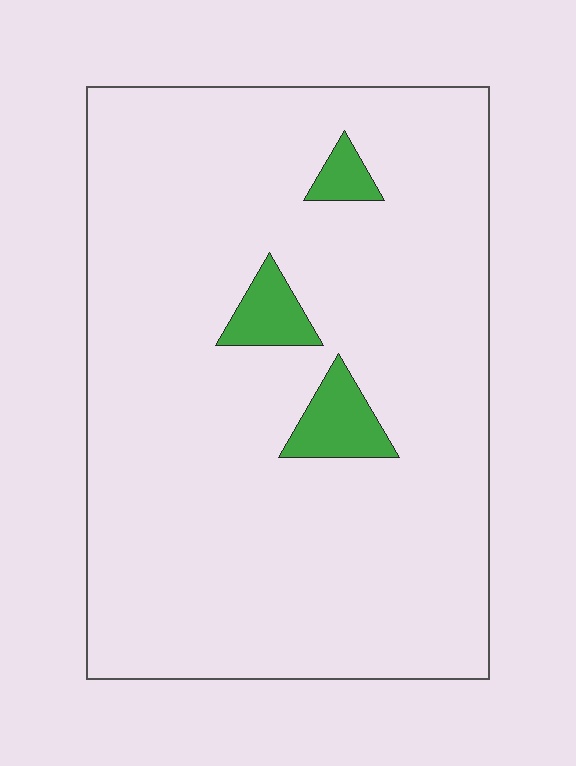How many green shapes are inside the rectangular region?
3.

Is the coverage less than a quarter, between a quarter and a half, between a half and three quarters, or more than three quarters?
Less than a quarter.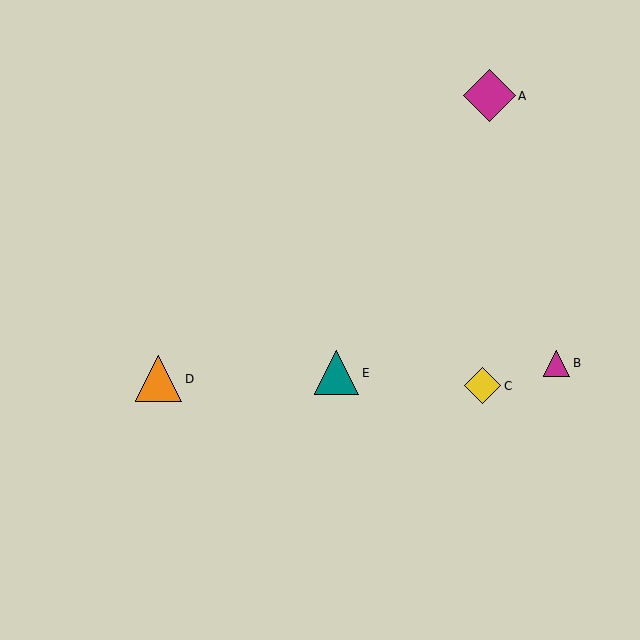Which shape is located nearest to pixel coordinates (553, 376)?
The magenta triangle (labeled B) at (557, 363) is nearest to that location.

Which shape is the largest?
The magenta diamond (labeled A) is the largest.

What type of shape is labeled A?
Shape A is a magenta diamond.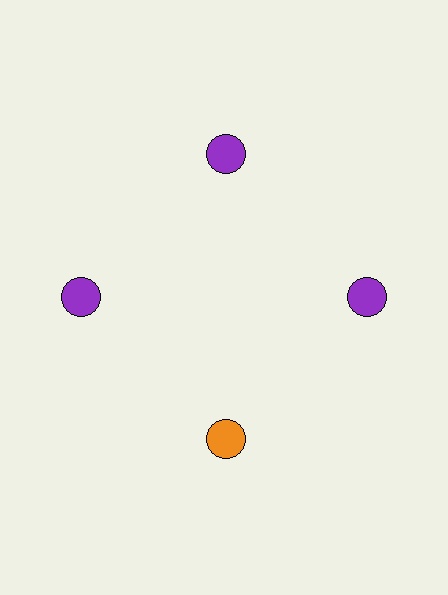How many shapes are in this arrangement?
There are 4 shapes arranged in a ring pattern.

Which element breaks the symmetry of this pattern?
The orange circle at roughly the 6 o'clock position breaks the symmetry. All other shapes are purple circles.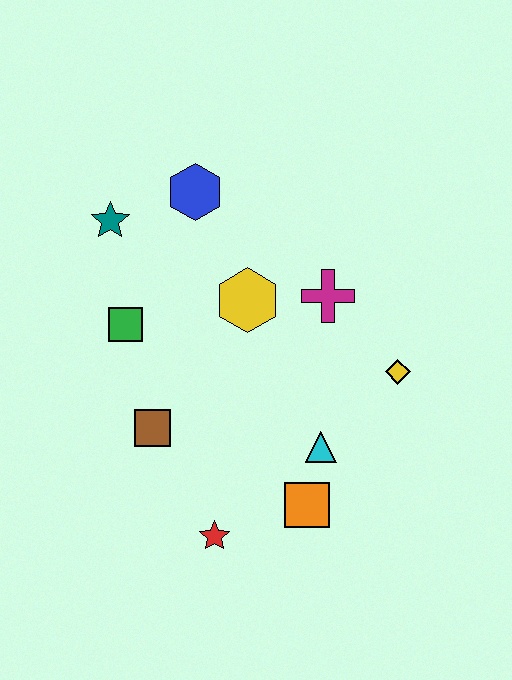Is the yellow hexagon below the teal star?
Yes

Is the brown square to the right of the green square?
Yes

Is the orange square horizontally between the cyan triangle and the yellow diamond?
No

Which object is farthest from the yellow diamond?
The teal star is farthest from the yellow diamond.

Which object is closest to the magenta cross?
The yellow hexagon is closest to the magenta cross.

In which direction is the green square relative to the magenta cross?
The green square is to the left of the magenta cross.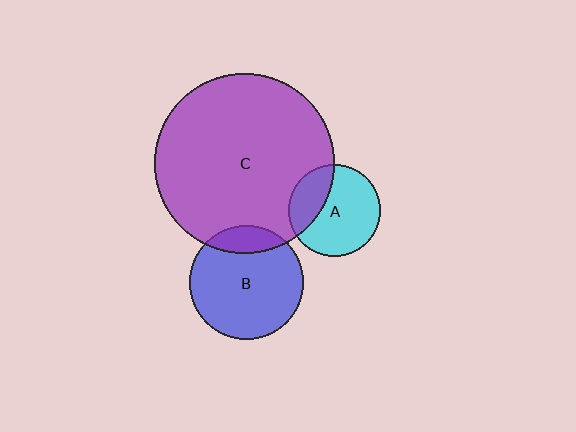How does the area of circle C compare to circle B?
Approximately 2.5 times.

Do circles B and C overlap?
Yes.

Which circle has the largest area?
Circle C (purple).